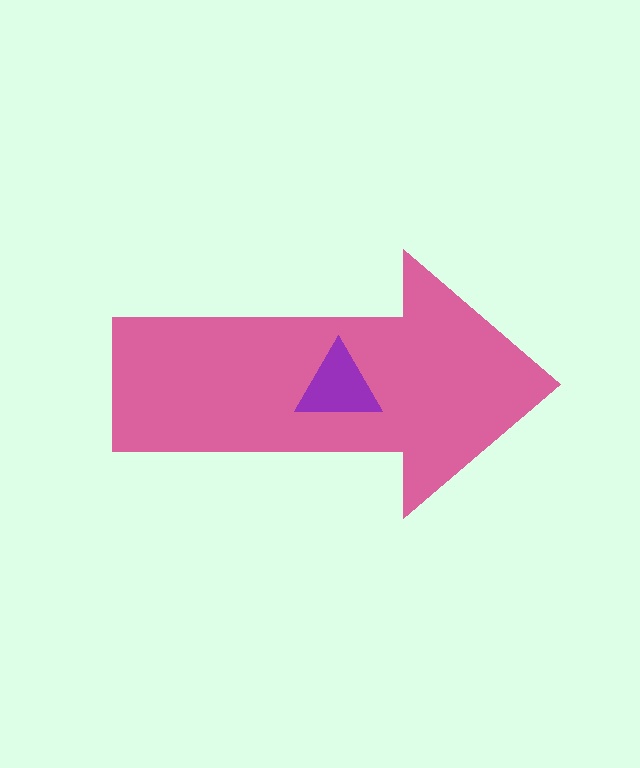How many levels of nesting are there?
2.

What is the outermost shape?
The pink arrow.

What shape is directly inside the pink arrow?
The purple triangle.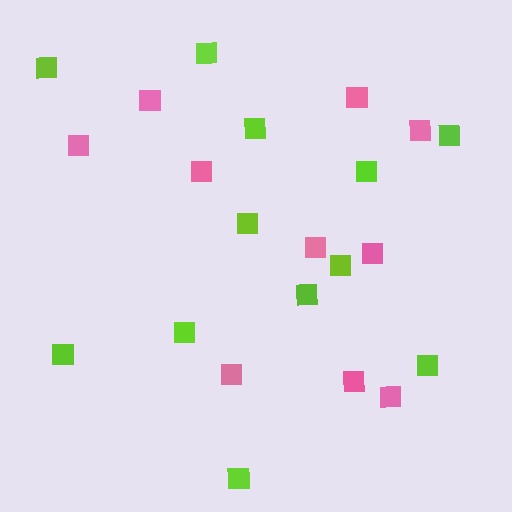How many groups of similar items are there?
There are 2 groups: one group of pink squares (10) and one group of lime squares (12).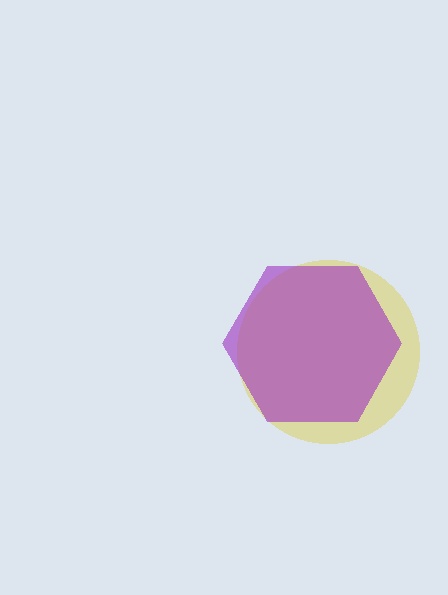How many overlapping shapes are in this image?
There are 2 overlapping shapes in the image.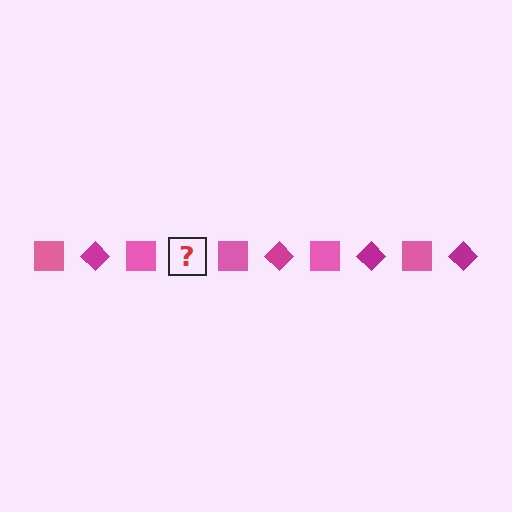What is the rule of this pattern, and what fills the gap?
The rule is that the pattern alternates between pink square and magenta diamond. The gap should be filled with a magenta diamond.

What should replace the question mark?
The question mark should be replaced with a magenta diamond.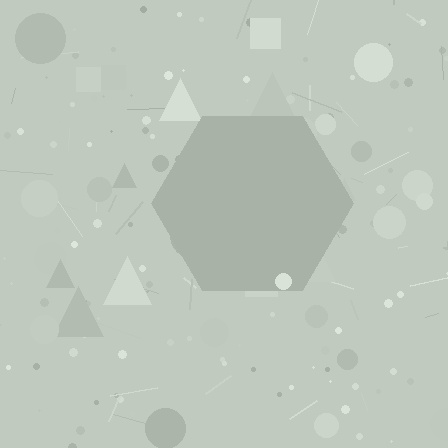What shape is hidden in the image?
A hexagon is hidden in the image.